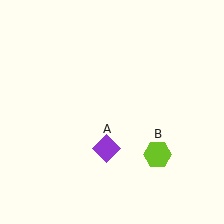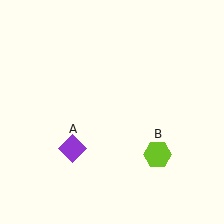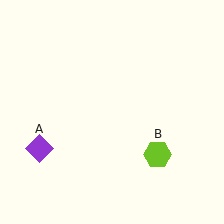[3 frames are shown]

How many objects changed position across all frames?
1 object changed position: purple diamond (object A).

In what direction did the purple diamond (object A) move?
The purple diamond (object A) moved left.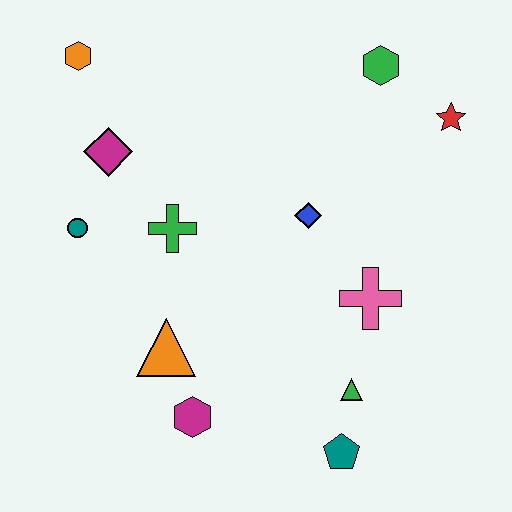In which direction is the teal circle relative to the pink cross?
The teal circle is to the left of the pink cross.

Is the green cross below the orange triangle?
No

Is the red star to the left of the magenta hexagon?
No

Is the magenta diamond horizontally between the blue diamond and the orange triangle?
No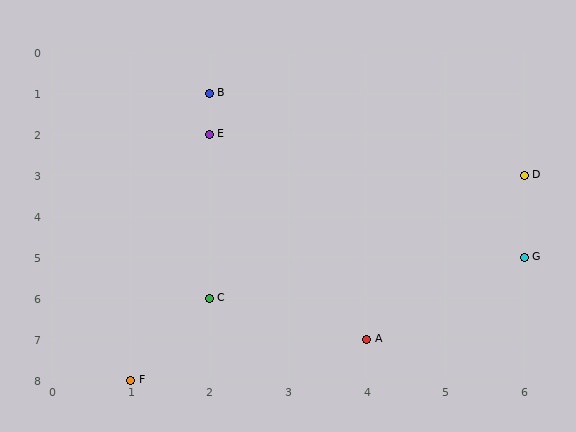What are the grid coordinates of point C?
Point C is at grid coordinates (2, 6).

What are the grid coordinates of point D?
Point D is at grid coordinates (6, 3).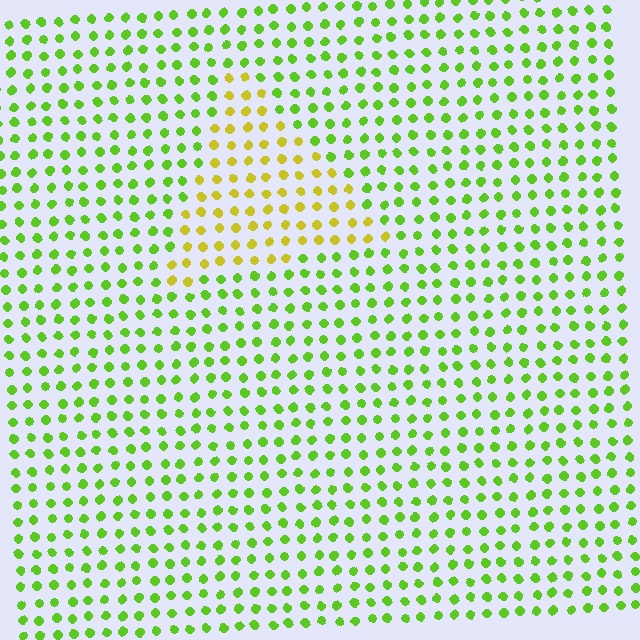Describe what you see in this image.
The image is filled with small lime elements in a uniform arrangement. A triangle-shaped region is visible where the elements are tinted to a slightly different hue, forming a subtle color boundary.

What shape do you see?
I see a triangle.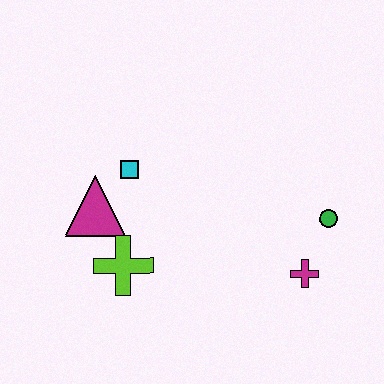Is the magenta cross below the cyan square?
Yes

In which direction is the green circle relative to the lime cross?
The green circle is to the right of the lime cross.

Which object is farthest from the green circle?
The magenta triangle is farthest from the green circle.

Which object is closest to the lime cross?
The magenta triangle is closest to the lime cross.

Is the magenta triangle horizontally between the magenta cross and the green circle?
No